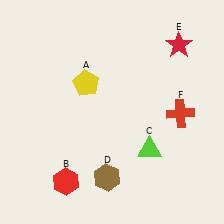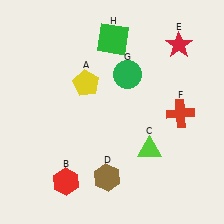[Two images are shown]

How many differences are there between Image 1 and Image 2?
There are 2 differences between the two images.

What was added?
A green circle (G), a green square (H) were added in Image 2.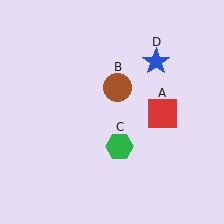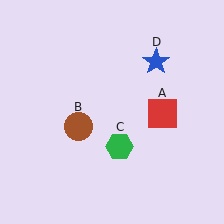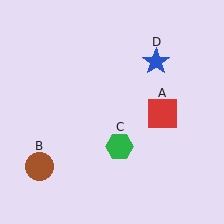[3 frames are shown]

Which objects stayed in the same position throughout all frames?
Red square (object A) and green hexagon (object C) and blue star (object D) remained stationary.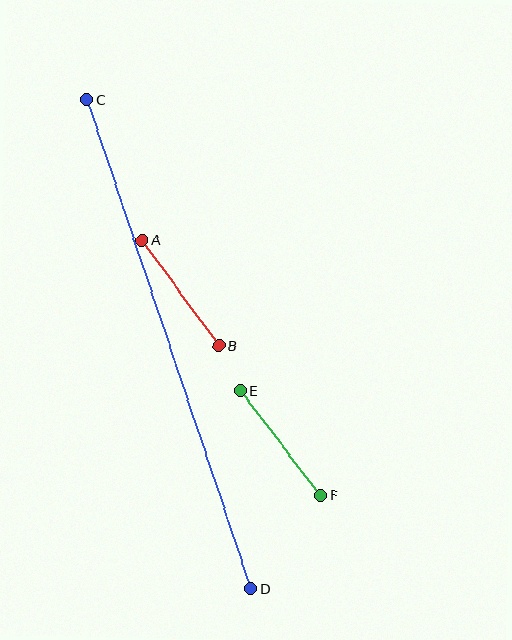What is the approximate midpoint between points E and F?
The midpoint is at approximately (280, 443) pixels.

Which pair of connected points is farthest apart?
Points C and D are farthest apart.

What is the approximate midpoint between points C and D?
The midpoint is at approximately (169, 344) pixels.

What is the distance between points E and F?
The distance is approximately 132 pixels.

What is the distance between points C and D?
The distance is approximately 516 pixels.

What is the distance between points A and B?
The distance is approximately 130 pixels.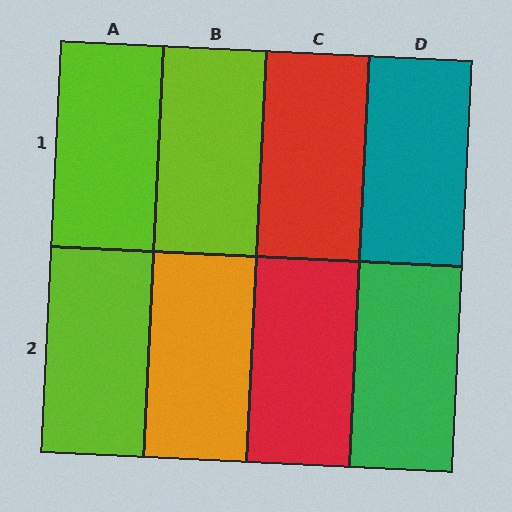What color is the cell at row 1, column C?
Red.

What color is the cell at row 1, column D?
Teal.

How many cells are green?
1 cell is green.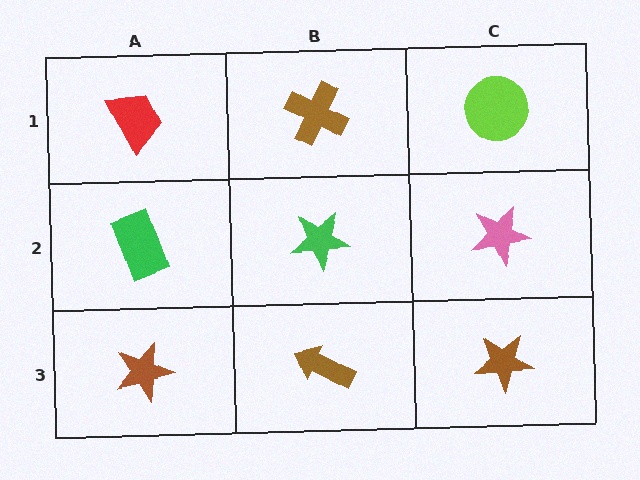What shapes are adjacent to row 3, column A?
A green rectangle (row 2, column A), a brown arrow (row 3, column B).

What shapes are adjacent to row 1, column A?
A green rectangle (row 2, column A), a brown cross (row 1, column B).